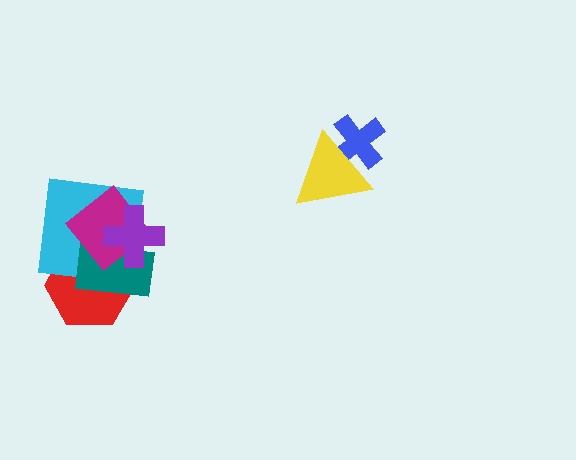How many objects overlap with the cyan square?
4 objects overlap with the cyan square.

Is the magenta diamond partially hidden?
Yes, it is partially covered by another shape.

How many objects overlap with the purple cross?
4 objects overlap with the purple cross.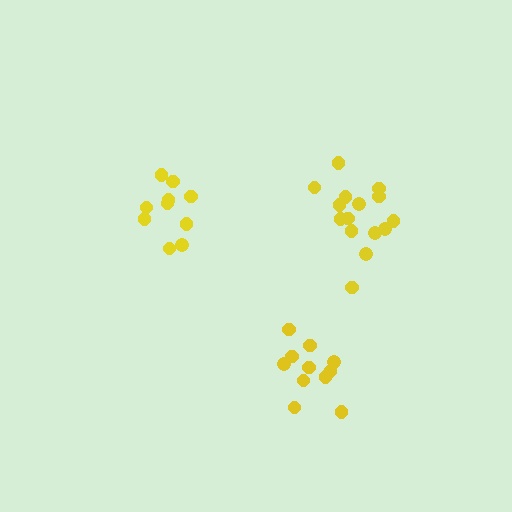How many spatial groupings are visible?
There are 3 spatial groupings.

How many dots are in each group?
Group 1: 10 dots, Group 2: 11 dots, Group 3: 15 dots (36 total).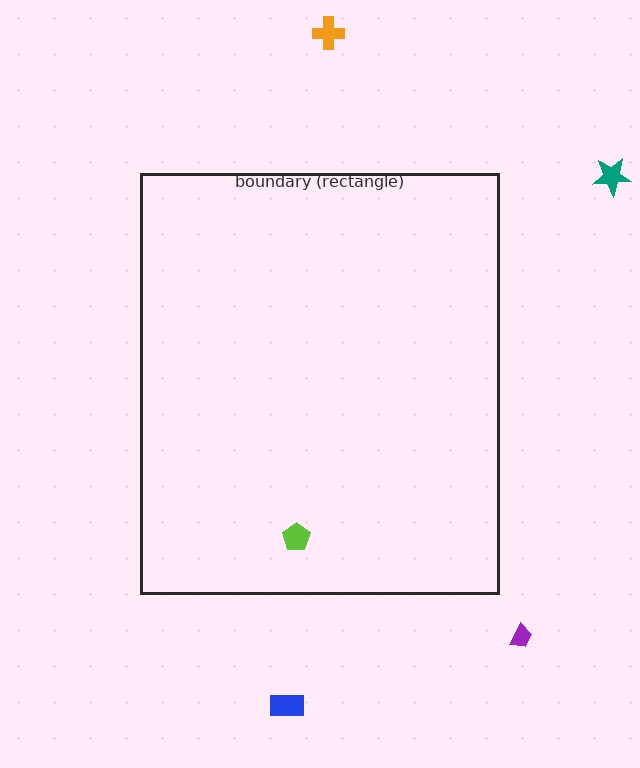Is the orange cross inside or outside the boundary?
Outside.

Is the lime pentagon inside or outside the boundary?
Inside.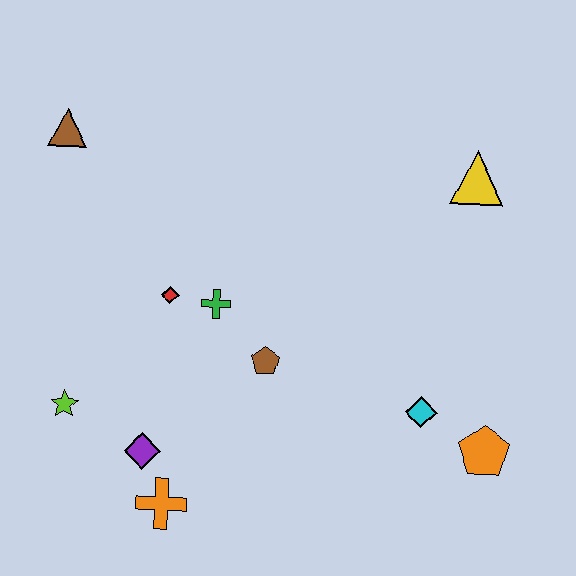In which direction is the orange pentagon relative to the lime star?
The orange pentagon is to the right of the lime star.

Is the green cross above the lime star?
Yes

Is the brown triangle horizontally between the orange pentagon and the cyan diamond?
No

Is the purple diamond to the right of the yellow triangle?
No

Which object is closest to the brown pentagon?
The green cross is closest to the brown pentagon.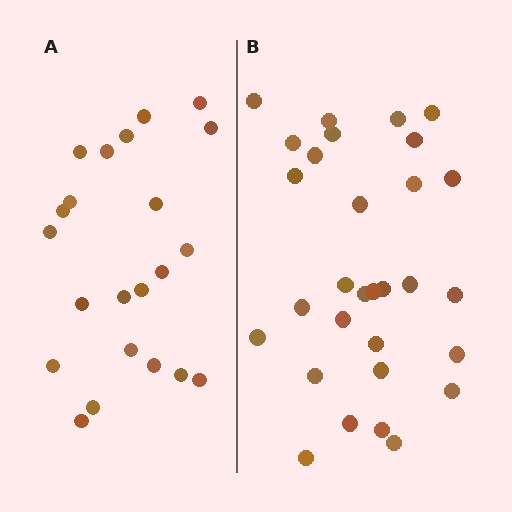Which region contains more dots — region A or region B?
Region B (the right region) has more dots.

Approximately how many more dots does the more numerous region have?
Region B has roughly 8 or so more dots than region A.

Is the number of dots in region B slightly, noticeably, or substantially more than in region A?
Region B has noticeably more, but not dramatically so. The ratio is roughly 1.4 to 1.